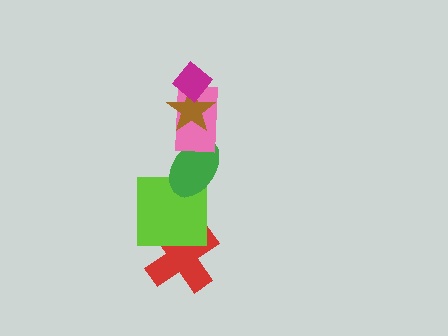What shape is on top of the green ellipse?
The pink rectangle is on top of the green ellipse.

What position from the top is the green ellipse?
The green ellipse is 4th from the top.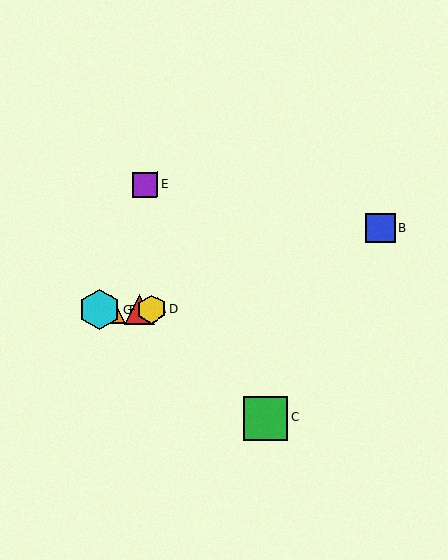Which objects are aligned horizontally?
Objects A, D, F, G are aligned horizontally.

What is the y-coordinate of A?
Object A is at y≈309.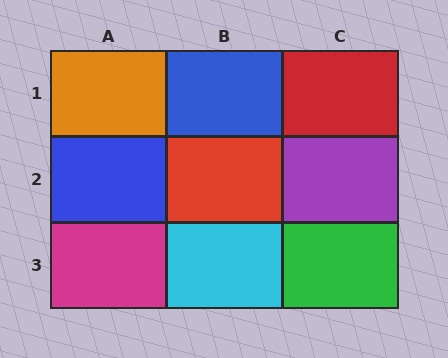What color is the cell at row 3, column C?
Green.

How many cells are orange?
1 cell is orange.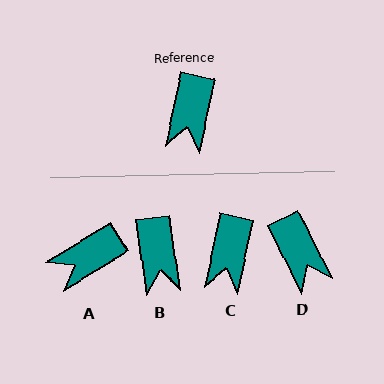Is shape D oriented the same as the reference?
No, it is off by about 39 degrees.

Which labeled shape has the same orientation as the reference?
C.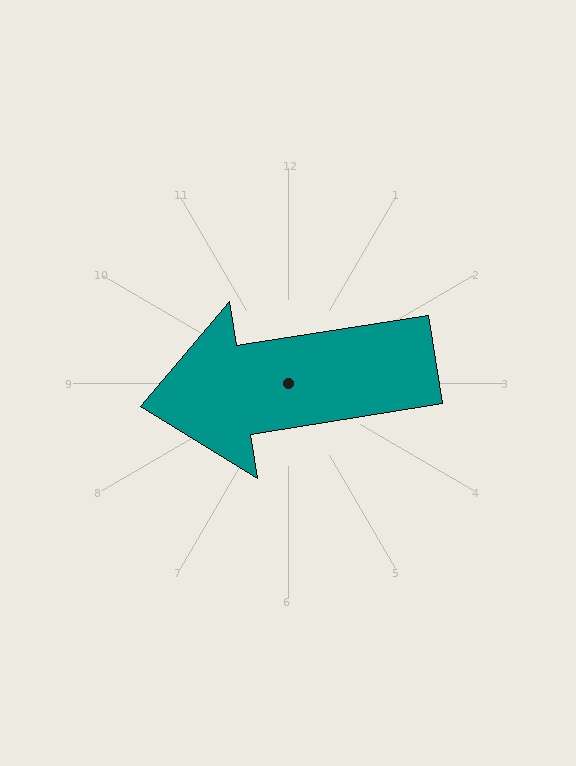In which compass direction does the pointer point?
West.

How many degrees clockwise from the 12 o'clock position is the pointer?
Approximately 261 degrees.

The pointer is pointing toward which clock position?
Roughly 9 o'clock.